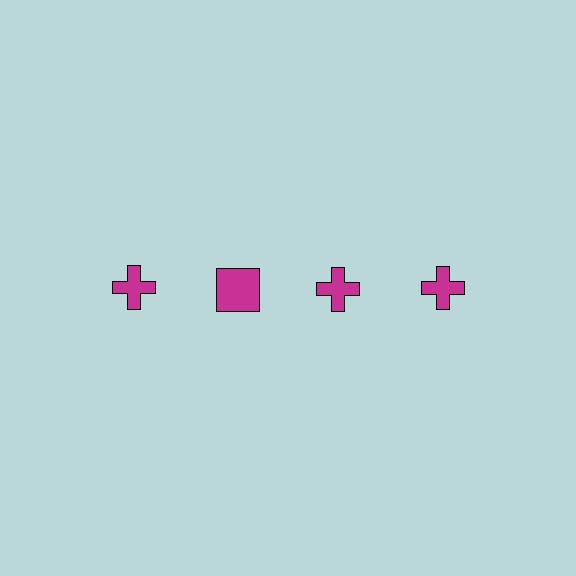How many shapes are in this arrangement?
There are 4 shapes arranged in a grid pattern.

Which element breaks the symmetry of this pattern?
The magenta square in the top row, second from left column breaks the symmetry. All other shapes are magenta crosses.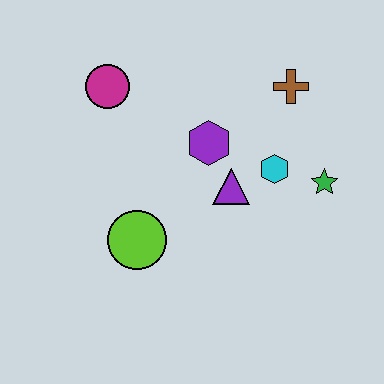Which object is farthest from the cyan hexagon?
The magenta circle is farthest from the cyan hexagon.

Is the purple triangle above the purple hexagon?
No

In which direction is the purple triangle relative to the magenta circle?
The purple triangle is to the right of the magenta circle.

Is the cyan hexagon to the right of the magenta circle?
Yes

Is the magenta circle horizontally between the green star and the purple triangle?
No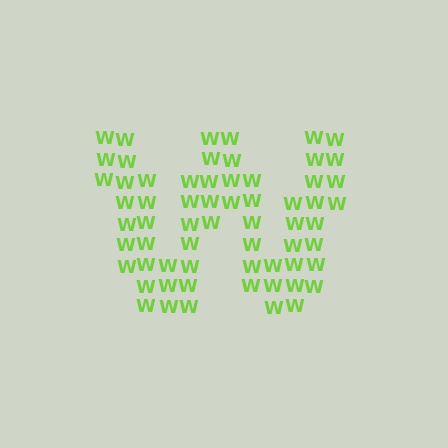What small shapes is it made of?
It is made of small letter W's.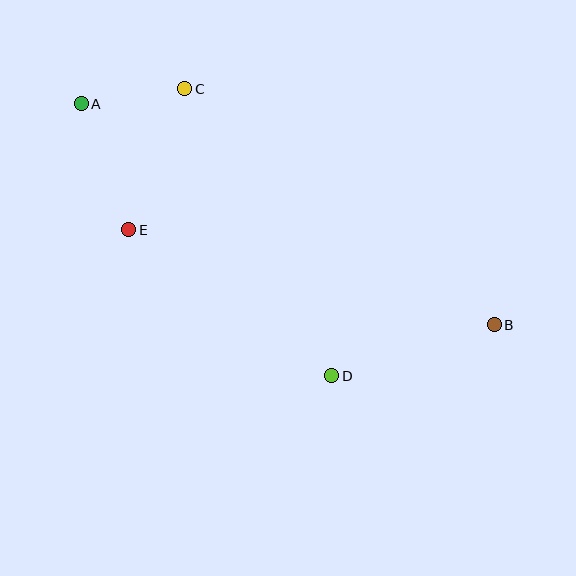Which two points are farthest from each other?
Points A and B are farthest from each other.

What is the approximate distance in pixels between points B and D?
The distance between B and D is approximately 170 pixels.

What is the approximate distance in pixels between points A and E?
The distance between A and E is approximately 134 pixels.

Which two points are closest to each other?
Points A and C are closest to each other.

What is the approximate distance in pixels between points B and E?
The distance between B and E is approximately 378 pixels.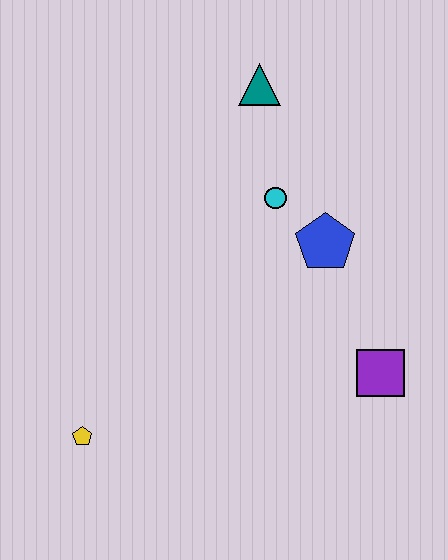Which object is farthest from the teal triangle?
The yellow pentagon is farthest from the teal triangle.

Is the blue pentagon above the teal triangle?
No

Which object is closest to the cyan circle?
The blue pentagon is closest to the cyan circle.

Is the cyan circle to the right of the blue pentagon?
No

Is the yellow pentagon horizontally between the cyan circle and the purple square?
No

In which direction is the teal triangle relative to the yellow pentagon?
The teal triangle is above the yellow pentagon.